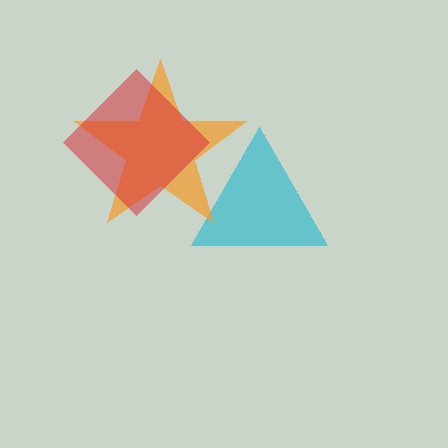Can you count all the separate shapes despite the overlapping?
Yes, there are 3 separate shapes.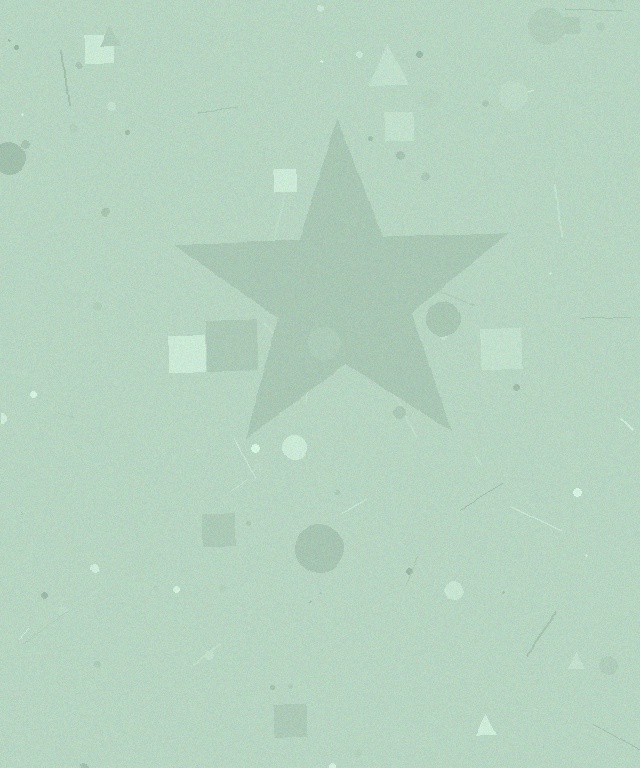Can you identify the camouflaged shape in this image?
The camouflaged shape is a star.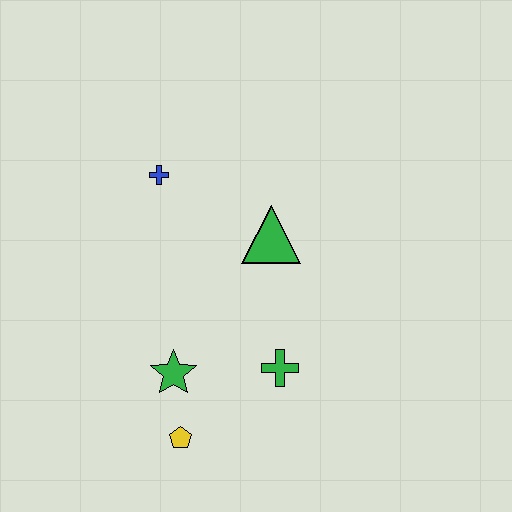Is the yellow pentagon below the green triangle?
Yes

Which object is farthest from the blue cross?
The yellow pentagon is farthest from the blue cross.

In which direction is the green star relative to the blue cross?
The green star is below the blue cross.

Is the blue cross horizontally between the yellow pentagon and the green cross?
No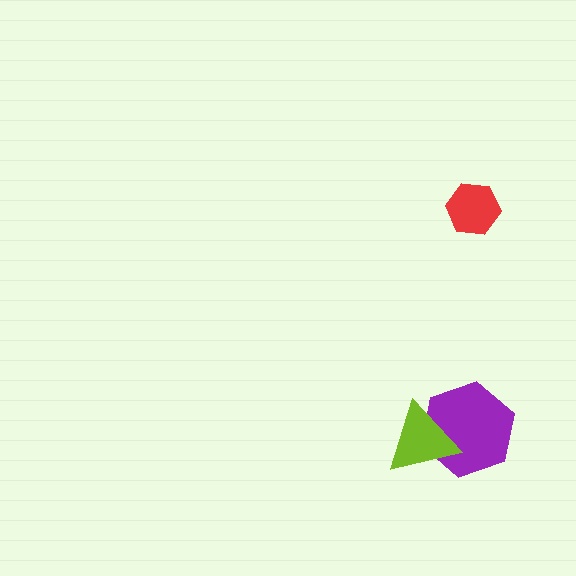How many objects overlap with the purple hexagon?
1 object overlaps with the purple hexagon.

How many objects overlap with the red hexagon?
0 objects overlap with the red hexagon.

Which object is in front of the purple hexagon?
The lime triangle is in front of the purple hexagon.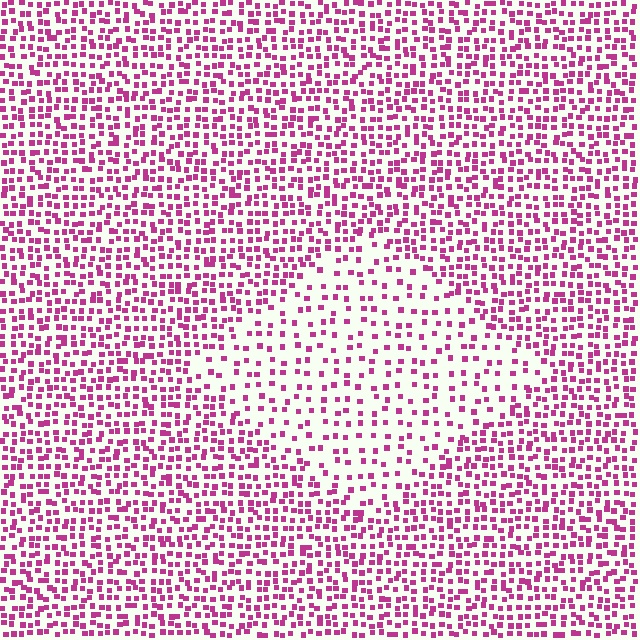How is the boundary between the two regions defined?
The boundary is defined by a change in element density (approximately 2.1x ratio). All elements are the same color, size, and shape.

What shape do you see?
I see a diamond.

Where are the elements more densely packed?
The elements are more densely packed outside the diamond boundary.